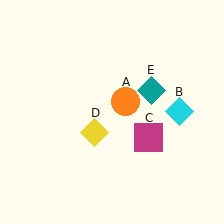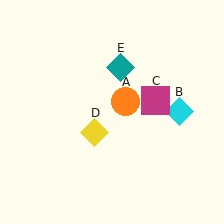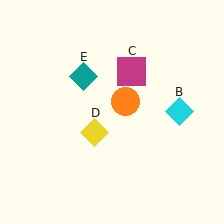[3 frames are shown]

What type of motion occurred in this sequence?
The magenta square (object C), teal diamond (object E) rotated counterclockwise around the center of the scene.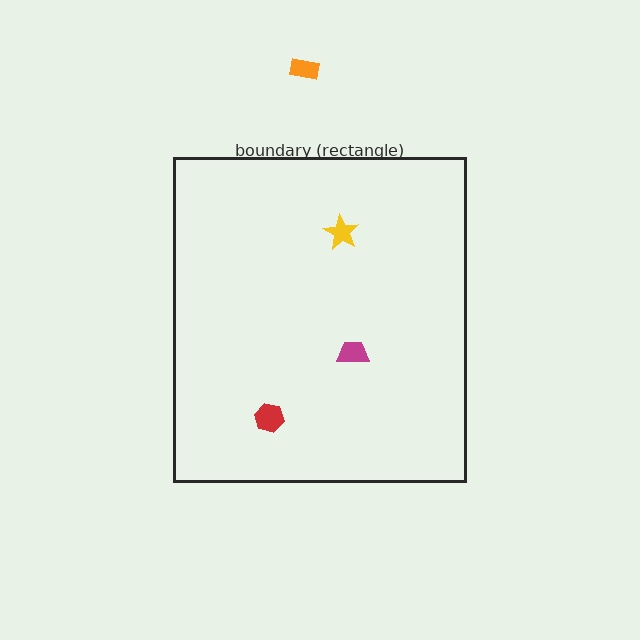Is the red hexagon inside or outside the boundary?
Inside.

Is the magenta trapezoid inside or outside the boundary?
Inside.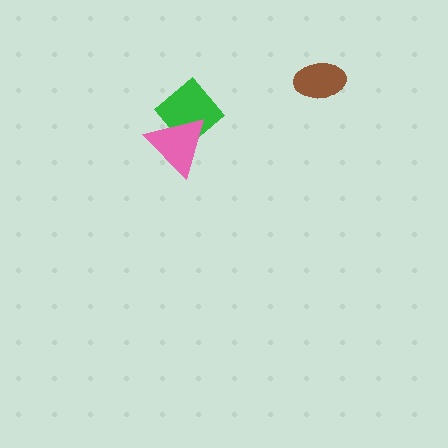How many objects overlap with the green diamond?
1 object overlaps with the green diamond.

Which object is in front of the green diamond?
The pink triangle is in front of the green diamond.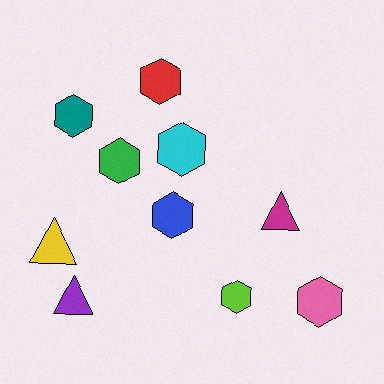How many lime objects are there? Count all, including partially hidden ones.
There is 1 lime object.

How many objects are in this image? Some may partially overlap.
There are 10 objects.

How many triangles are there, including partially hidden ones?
There are 3 triangles.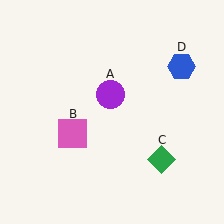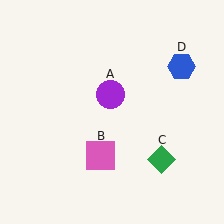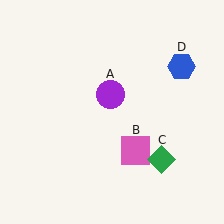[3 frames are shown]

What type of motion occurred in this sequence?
The pink square (object B) rotated counterclockwise around the center of the scene.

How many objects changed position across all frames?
1 object changed position: pink square (object B).